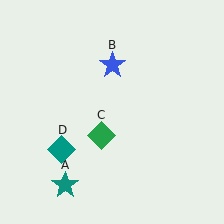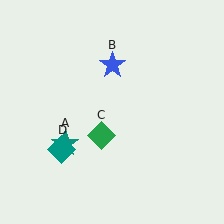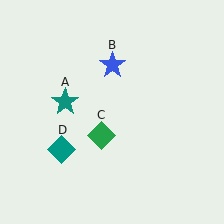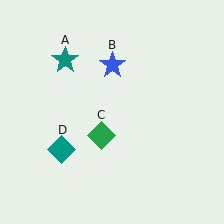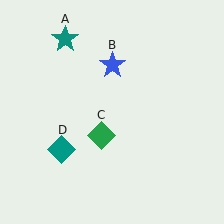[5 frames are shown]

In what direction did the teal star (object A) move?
The teal star (object A) moved up.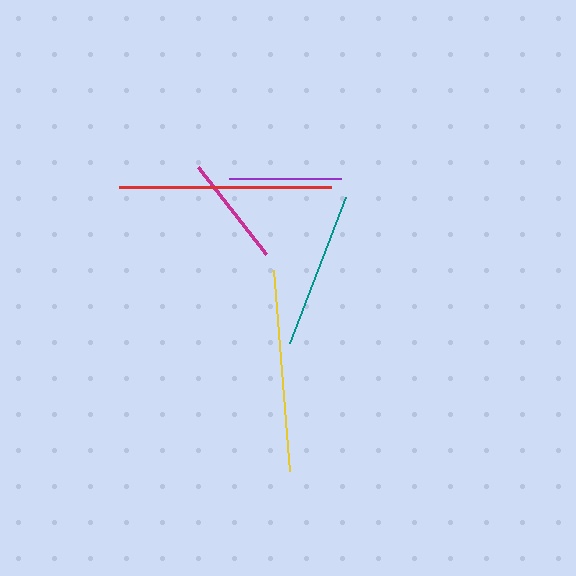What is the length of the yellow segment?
The yellow segment is approximately 202 pixels long.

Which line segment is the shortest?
The magenta line is the shortest at approximately 111 pixels.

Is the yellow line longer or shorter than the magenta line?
The yellow line is longer than the magenta line.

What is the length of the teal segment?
The teal segment is approximately 156 pixels long.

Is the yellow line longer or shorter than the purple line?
The yellow line is longer than the purple line.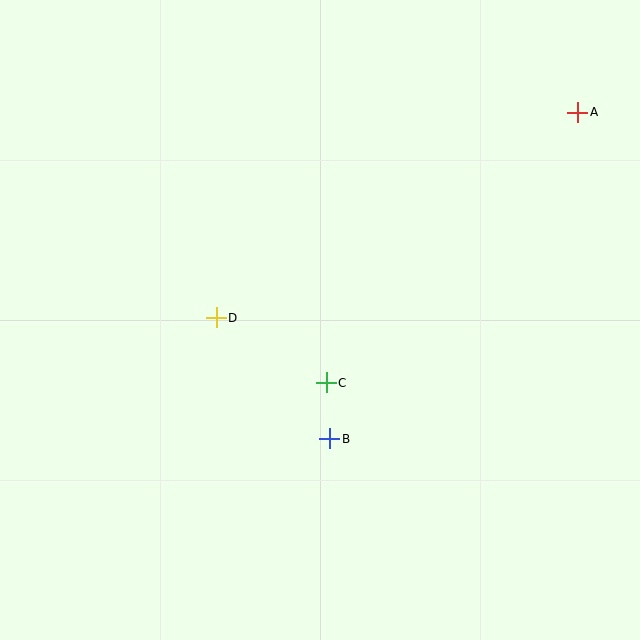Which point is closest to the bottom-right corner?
Point B is closest to the bottom-right corner.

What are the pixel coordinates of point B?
Point B is at (330, 439).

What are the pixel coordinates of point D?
Point D is at (216, 318).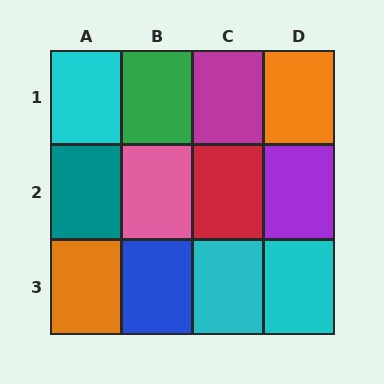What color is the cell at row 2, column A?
Teal.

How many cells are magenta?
1 cell is magenta.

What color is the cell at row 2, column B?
Pink.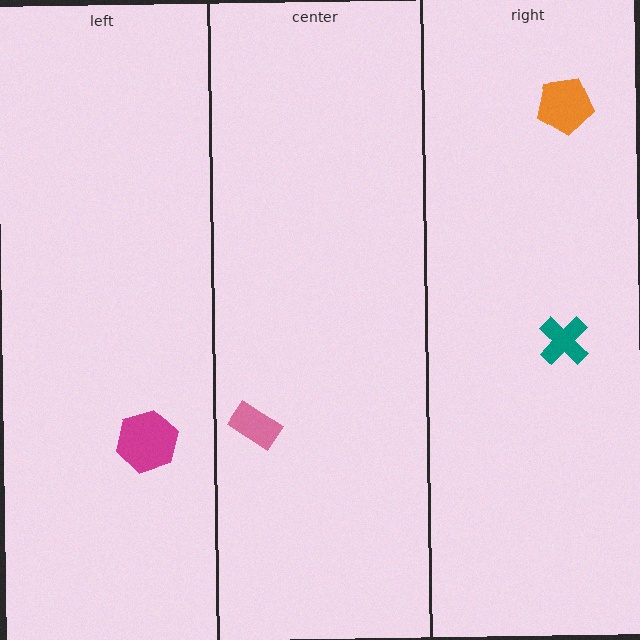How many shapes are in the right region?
2.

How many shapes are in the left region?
1.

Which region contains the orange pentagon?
The right region.